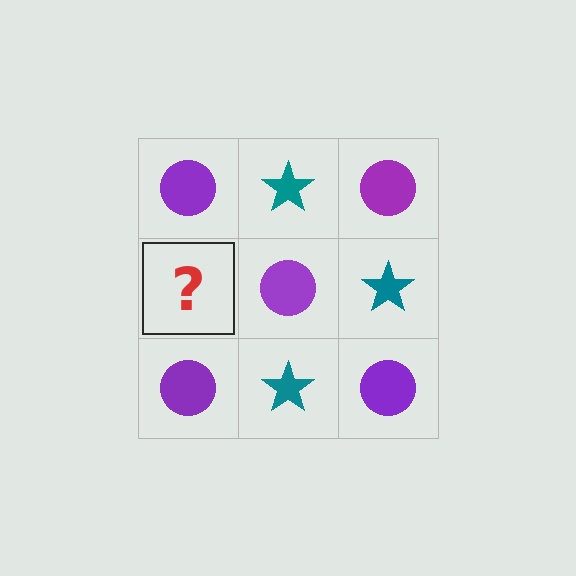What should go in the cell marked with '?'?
The missing cell should contain a teal star.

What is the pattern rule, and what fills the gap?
The rule is that it alternates purple circle and teal star in a checkerboard pattern. The gap should be filled with a teal star.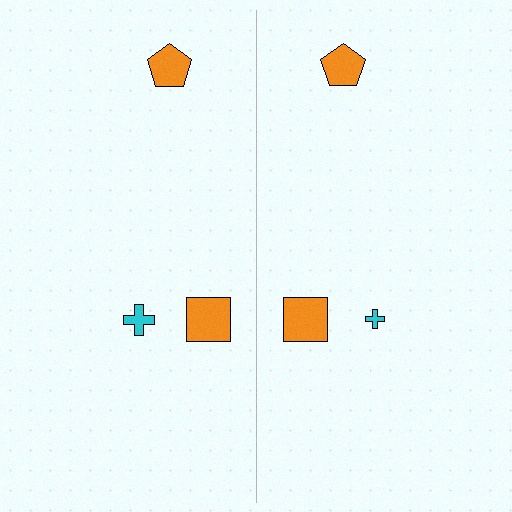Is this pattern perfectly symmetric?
No, the pattern is not perfectly symmetric. The cyan cross on the right side has a different size than its mirror counterpart.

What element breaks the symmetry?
The cyan cross on the right side has a different size than its mirror counterpart.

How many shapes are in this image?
There are 6 shapes in this image.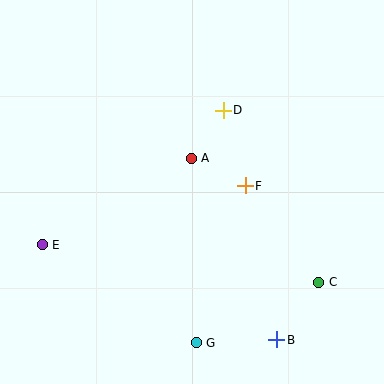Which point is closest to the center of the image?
Point A at (191, 158) is closest to the center.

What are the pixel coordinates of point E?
Point E is at (42, 245).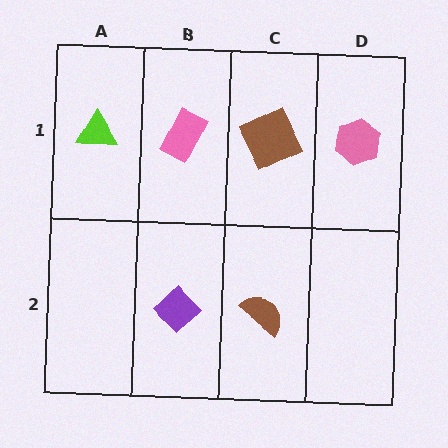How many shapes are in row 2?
2 shapes.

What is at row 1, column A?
A lime triangle.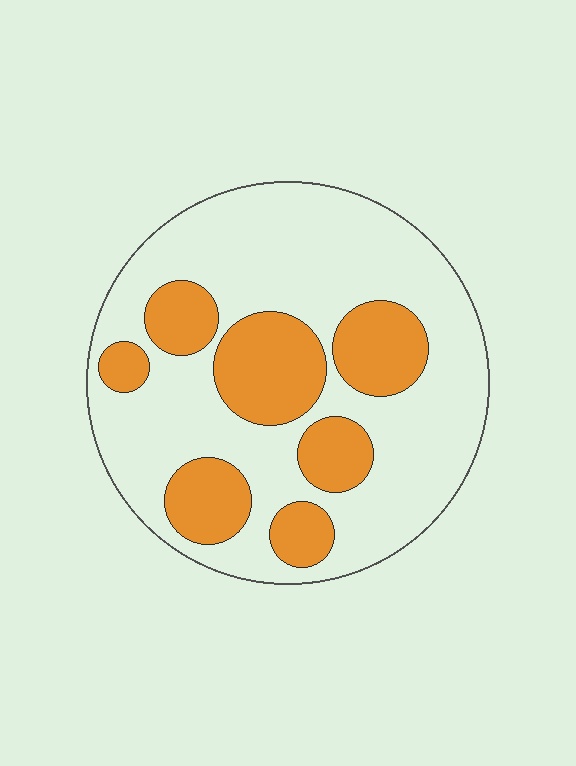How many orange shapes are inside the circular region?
7.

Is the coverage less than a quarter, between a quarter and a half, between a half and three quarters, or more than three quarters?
Between a quarter and a half.